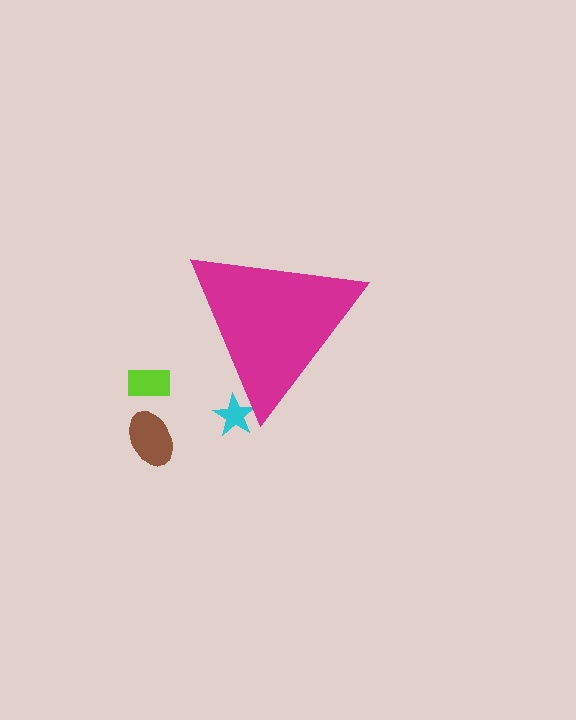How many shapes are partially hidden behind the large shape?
1 shape is partially hidden.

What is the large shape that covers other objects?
A magenta triangle.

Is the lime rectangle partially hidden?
No, the lime rectangle is fully visible.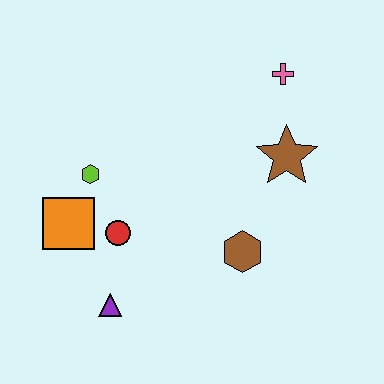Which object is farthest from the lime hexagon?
The pink cross is farthest from the lime hexagon.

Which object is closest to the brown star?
The pink cross is closest to the brown star.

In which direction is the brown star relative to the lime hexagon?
The brown star is to the right of the lime hexagon.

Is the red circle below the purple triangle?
No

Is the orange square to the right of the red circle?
No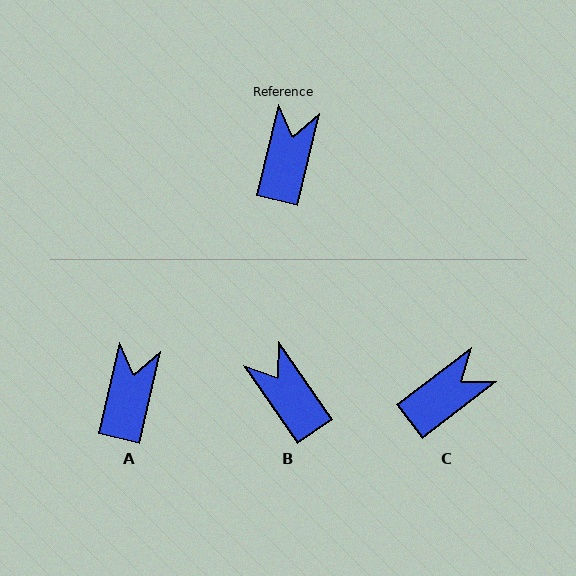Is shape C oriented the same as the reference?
No, it is off by about 40 degrees.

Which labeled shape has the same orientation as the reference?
A.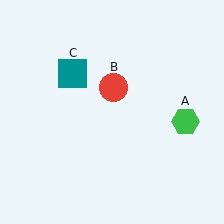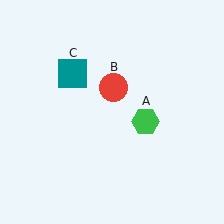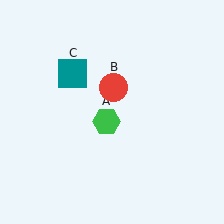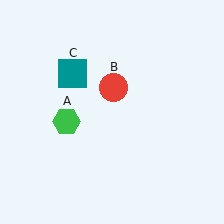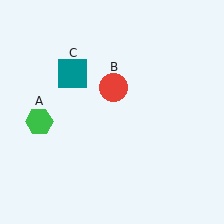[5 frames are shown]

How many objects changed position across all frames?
1 object changed position: green hexagon (object A).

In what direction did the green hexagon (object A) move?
The green hexagon (object A) moved left.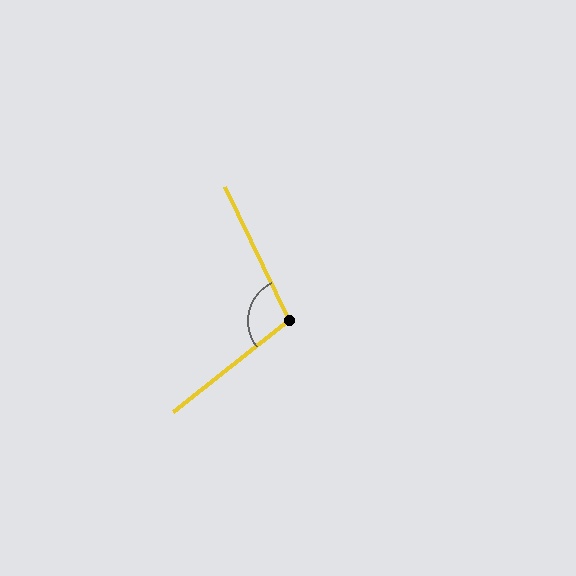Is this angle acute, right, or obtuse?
It is obtuse.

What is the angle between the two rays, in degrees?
Approximately 102 degrees.